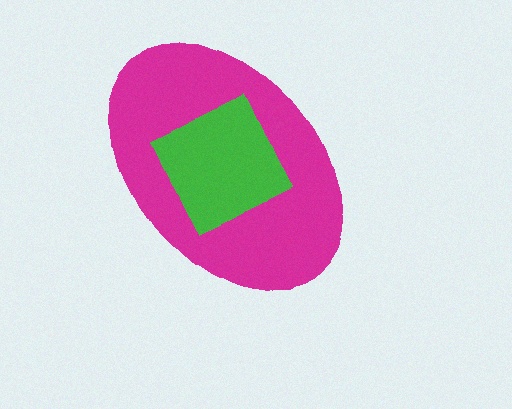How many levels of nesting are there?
2.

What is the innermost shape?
The green diamond.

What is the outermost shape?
The magenta ellipse.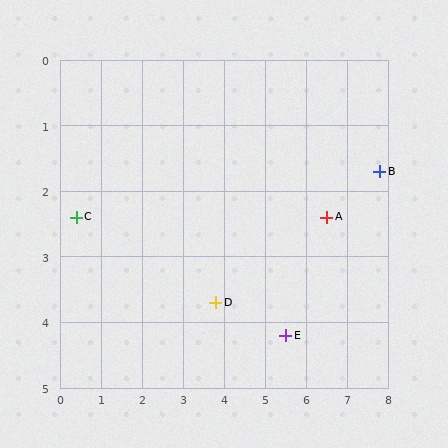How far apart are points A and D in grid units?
Points A and D are about 3.0 grid units apart.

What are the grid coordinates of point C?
Point C is at approximately (0.4, 2.4).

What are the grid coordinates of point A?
Point A is at approximately (6.5, 2.4).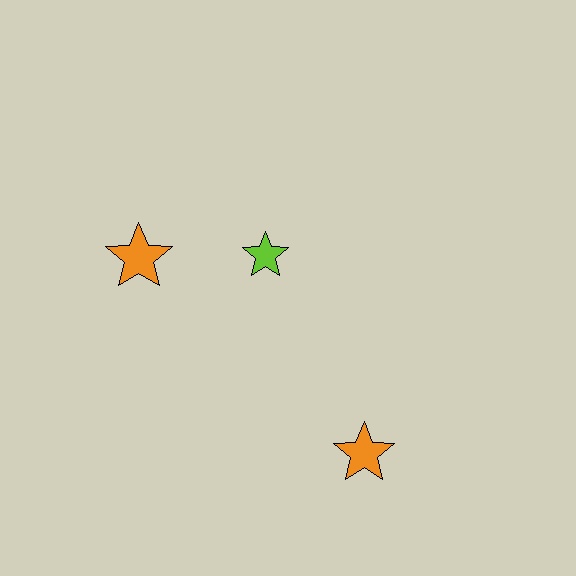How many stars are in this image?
There are 3 stars.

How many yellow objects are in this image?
There are no yellow objects.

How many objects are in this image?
There are 3 objects.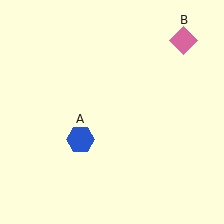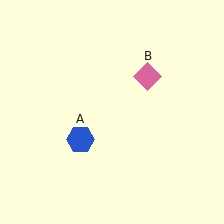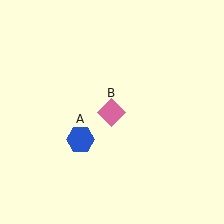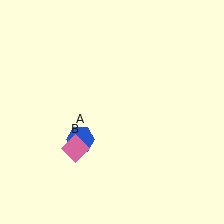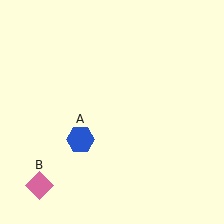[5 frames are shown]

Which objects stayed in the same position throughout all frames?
Blue hexagon (object A) remained stationary.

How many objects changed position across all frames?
1 object changed position: pink diamond (object B).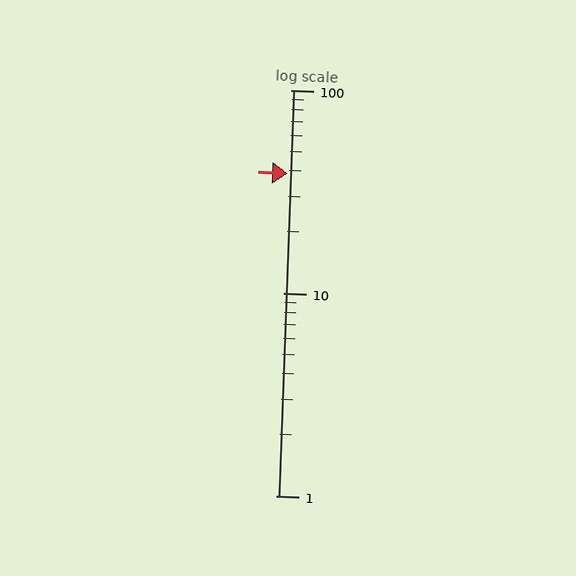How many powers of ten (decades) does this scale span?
The scale spans 2 decades, from 1 to 100.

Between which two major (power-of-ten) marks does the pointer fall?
The pointer is between 10 and 100.